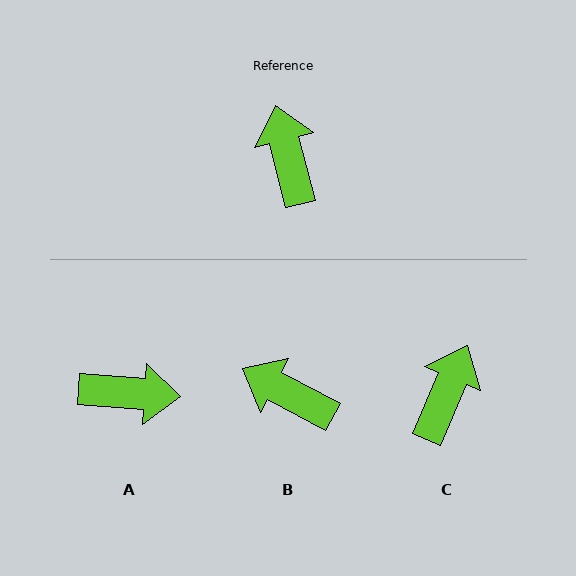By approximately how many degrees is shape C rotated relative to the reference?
Approximately 38 degrees clockwise.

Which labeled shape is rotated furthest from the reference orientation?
A, about 108 degrees away.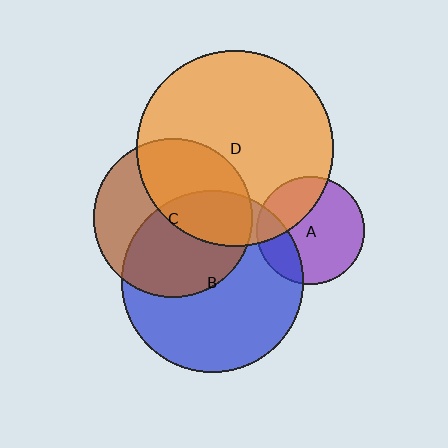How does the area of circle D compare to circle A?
Approximately 3.3 times.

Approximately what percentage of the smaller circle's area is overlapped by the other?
Approximately 25%.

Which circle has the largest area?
Circle D (orange).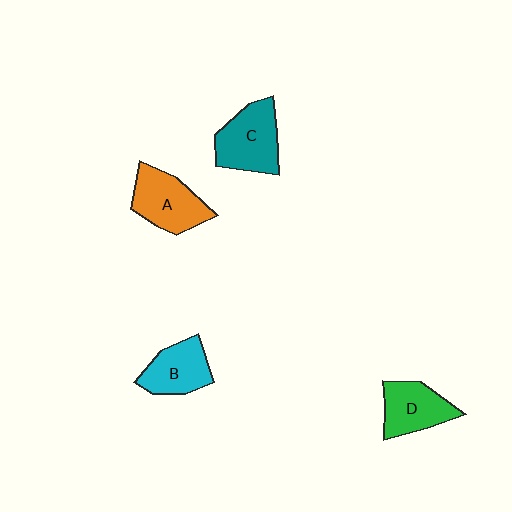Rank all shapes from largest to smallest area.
From largest to smallest: C (teal), A (orange), D (green), B (cyan).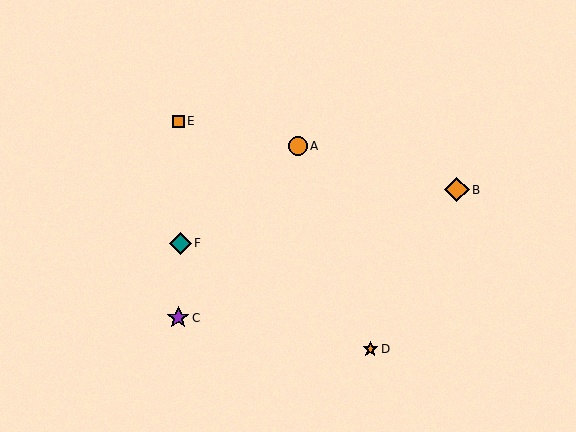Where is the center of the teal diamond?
The center of the teal diamond is at (181, 243).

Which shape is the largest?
The orange diamond (labeled B) is the largest.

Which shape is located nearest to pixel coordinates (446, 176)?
The orange diamond (labeled B) at (457, 190) is nearest to that location.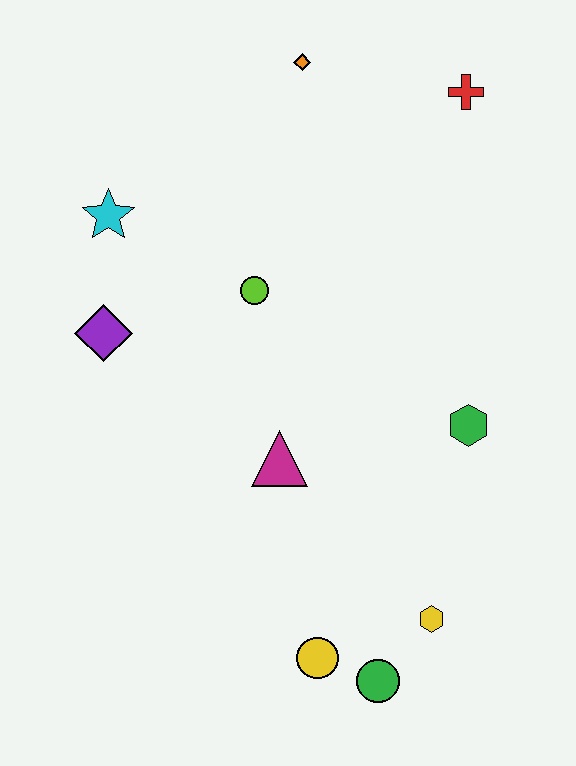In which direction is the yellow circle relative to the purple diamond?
The yellow circle is below the purple diamond.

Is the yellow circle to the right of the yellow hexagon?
No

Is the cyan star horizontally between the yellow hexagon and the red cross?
No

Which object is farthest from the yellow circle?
The orange diamond is farthest from the yellow circle.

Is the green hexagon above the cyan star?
No